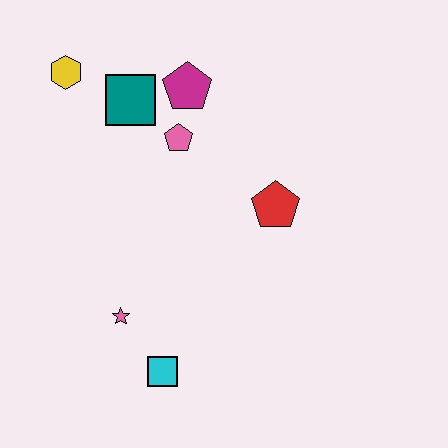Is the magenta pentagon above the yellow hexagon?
No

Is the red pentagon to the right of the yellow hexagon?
Yes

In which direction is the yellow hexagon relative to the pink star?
The yellow hexagon is above the pink star.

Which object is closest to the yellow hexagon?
The teal square is closest to the yellow hexagon.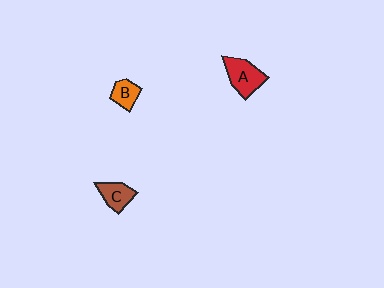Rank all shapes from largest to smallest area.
From largest to smallest: A (red), C (brown), B (orange).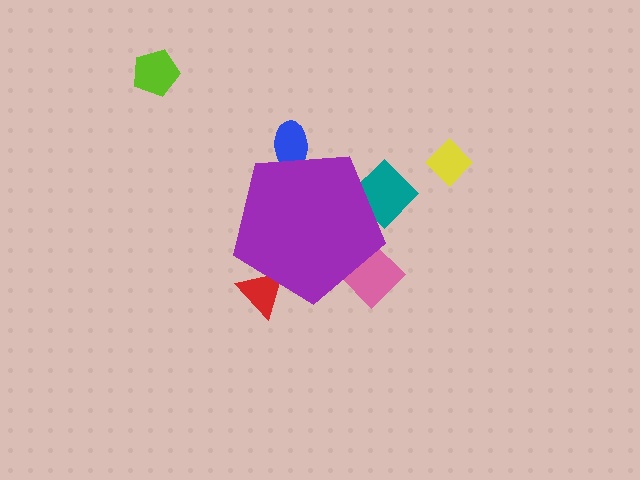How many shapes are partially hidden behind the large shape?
4 shapes are partially hidden.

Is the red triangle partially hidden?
Yes, the red triangle is partially hidden behind the purple pentagon.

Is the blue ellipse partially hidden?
Yes, the blue ellipse is partially hidden behind the purple pentagon.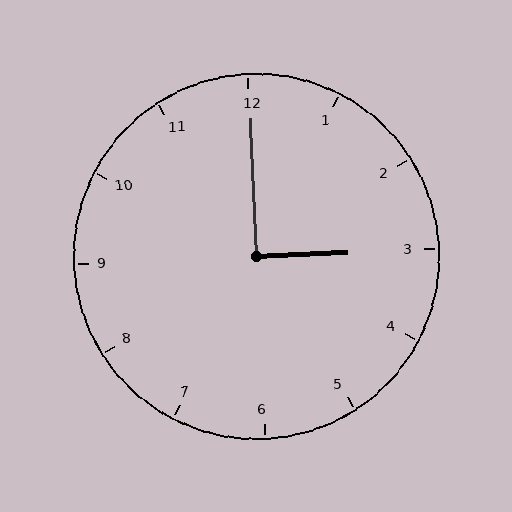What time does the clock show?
3:00.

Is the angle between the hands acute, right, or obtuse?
It is right.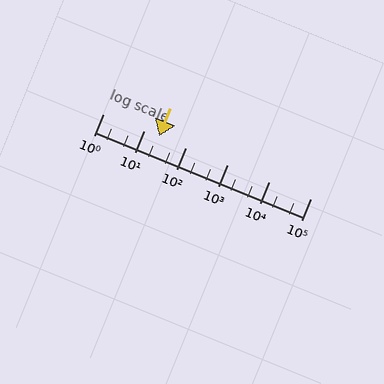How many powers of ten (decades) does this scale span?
The scale spans 5 decades, from 1 to 100000.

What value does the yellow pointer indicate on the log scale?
The pointer indicates approximately 22.